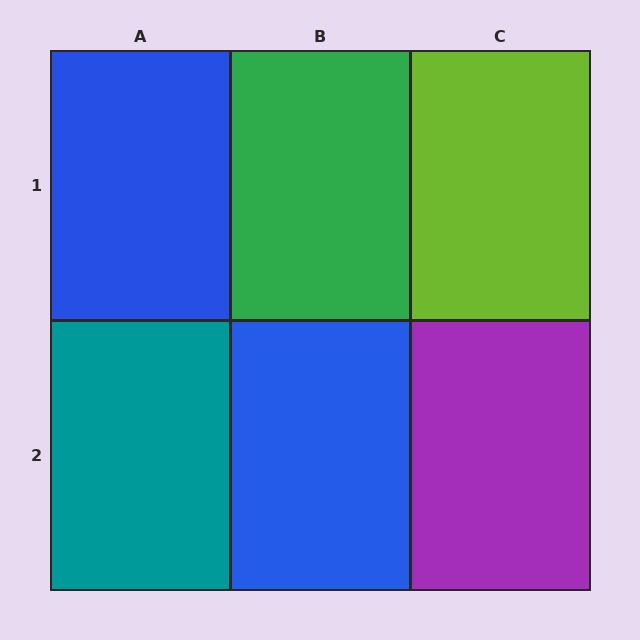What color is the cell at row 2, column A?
Teal.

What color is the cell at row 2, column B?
Blue.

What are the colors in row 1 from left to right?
Blue, green, lime.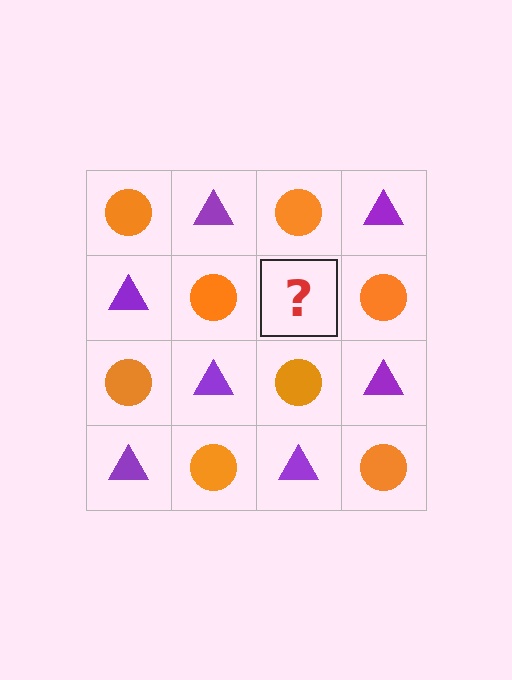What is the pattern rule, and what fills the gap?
The rule is that it alternates orange circle and purple triangle in a checkerboard pattern. The gap should be filled with a purple triangle.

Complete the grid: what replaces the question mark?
The question mark should be replaced with a purple triangle.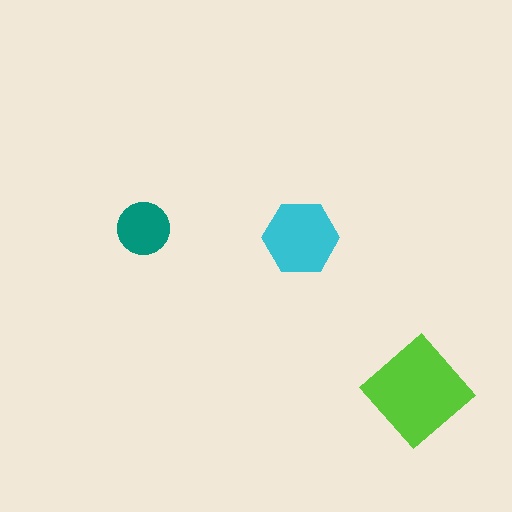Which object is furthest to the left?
The teal circle is leftmost.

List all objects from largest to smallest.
The lime diamond, the cyan hexagon, the teal circle.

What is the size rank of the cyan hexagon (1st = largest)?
2nd.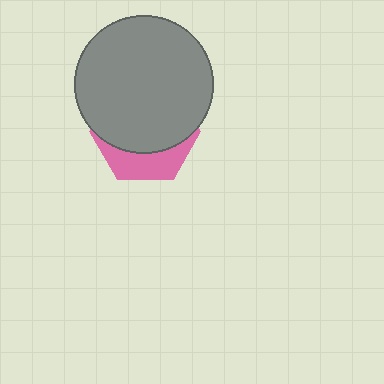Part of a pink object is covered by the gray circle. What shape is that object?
It is a hexagon.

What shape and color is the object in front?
The object in front is a gray circle.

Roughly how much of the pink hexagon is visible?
A small part of it is visible (roughly 31%).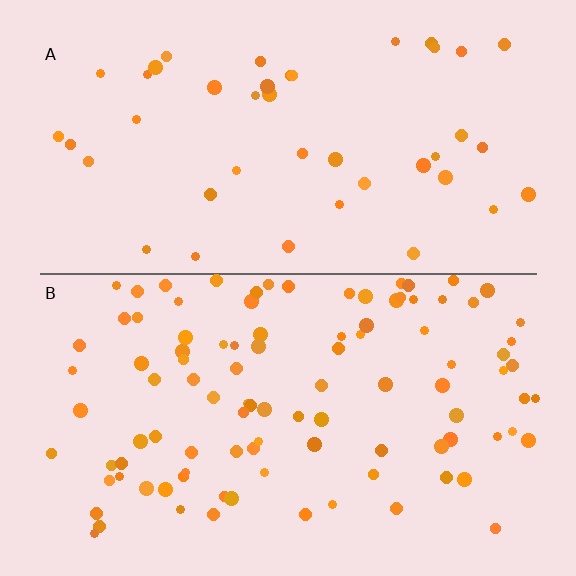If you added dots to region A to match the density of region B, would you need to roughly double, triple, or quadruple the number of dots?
Approximately double.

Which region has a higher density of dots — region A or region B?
B (the bottom).